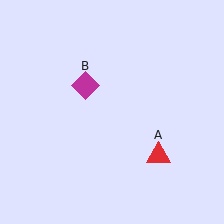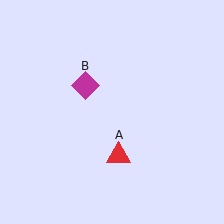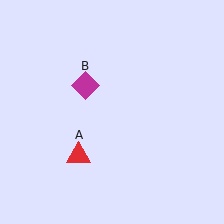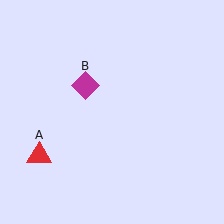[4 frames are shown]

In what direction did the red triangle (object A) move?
The red triangle (object A) moved left.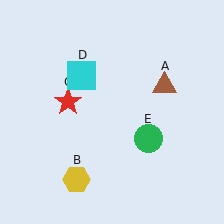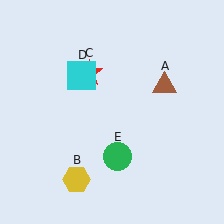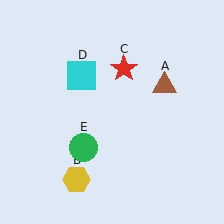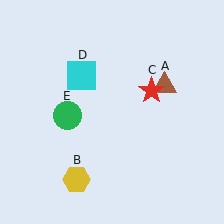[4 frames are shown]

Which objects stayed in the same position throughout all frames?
Brown triangle (object A) and yellow hexagon (object B) and cyan square (object D) remained stationary.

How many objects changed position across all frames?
2 objects changed position: red star (object C), green circle (object E).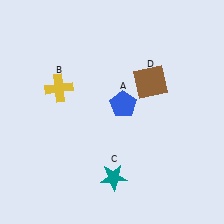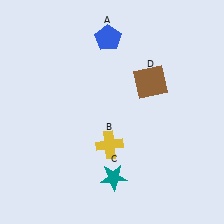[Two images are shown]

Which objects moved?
The objects that moved are: the blue pentagon (A), the yellow cross (B).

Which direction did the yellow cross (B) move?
The yellow cross (B) moved down.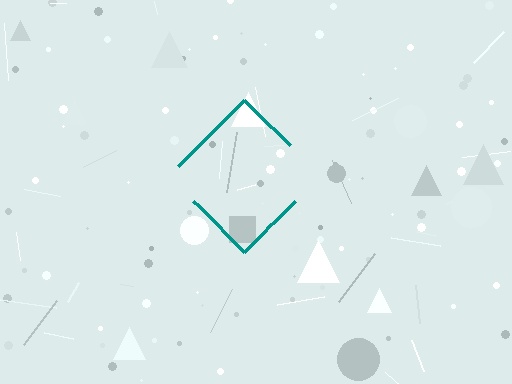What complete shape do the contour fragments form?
The contour fragments form a diamond.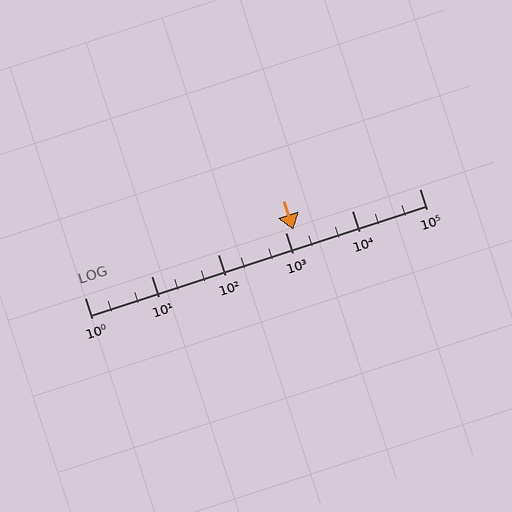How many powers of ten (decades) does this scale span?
The scale spans 5 decades, from 1 to 100000.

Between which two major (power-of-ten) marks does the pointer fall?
The pointer is between 1000 and 10000.